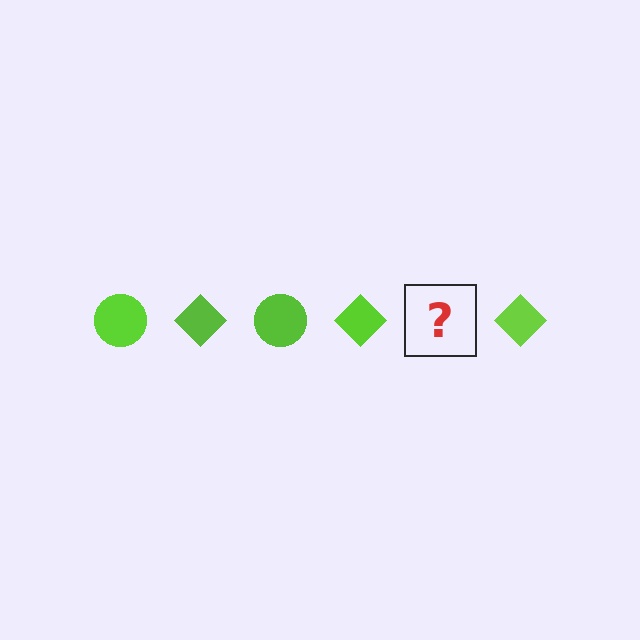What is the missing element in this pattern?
The missing element is a lime circle.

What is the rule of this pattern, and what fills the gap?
The rule is that the pattern cycles through circle, diamond shapes in lime. The gap should be filled with a lime circle.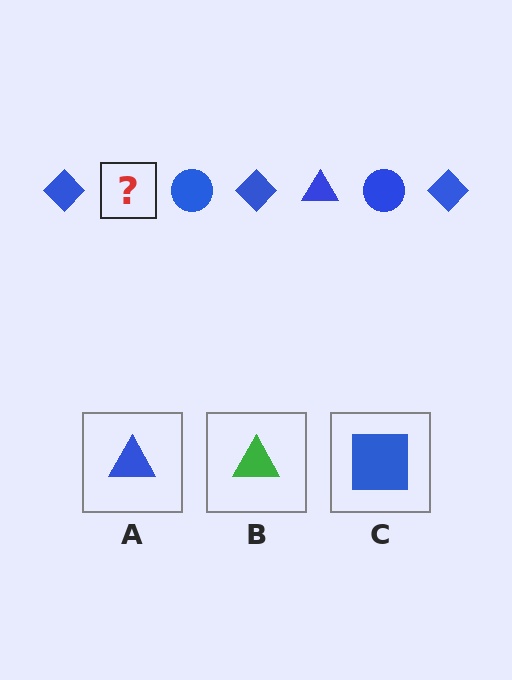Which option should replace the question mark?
Option A.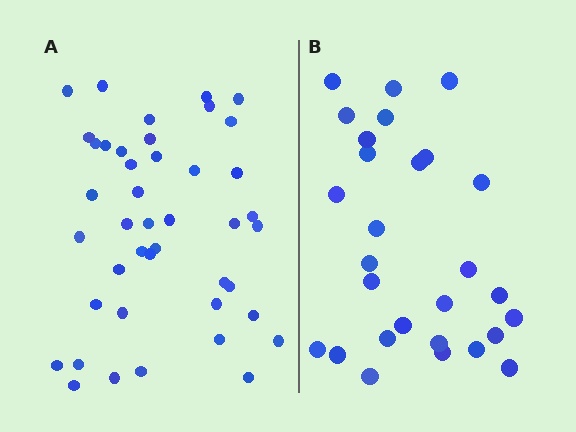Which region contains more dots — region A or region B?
Region A (the left region) has more dots.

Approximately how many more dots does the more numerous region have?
Region A has approximately 15 more dots than region B.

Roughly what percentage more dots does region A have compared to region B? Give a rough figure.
About 55% more.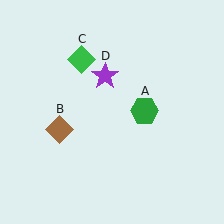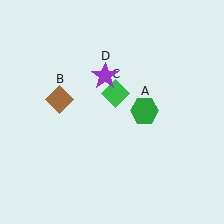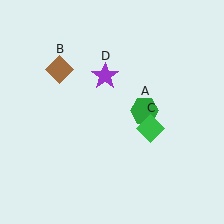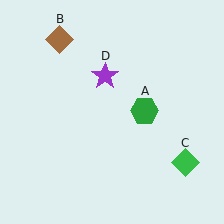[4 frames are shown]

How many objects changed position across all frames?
2 objects changed position: brown diamond (object B), green diamond (object C).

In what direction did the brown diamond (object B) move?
The brown diamond (object B) moved up.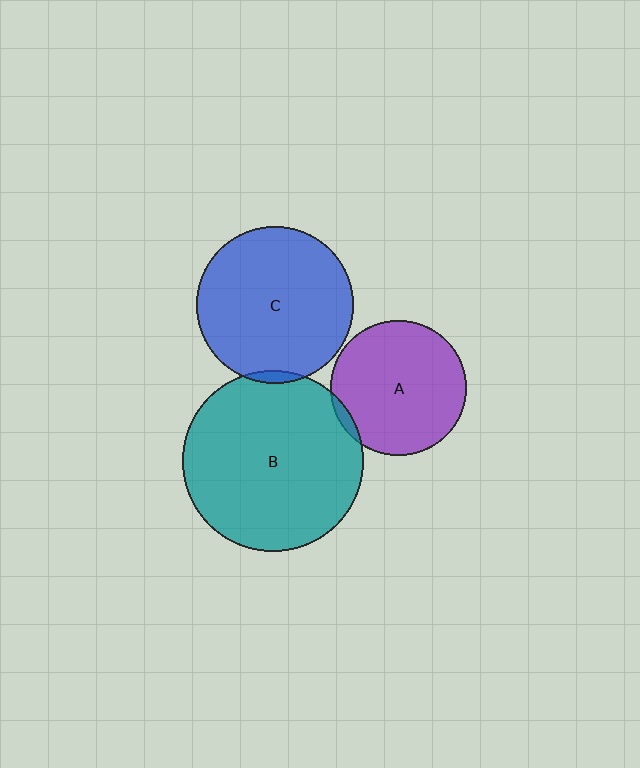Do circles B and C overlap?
Yes.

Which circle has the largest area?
Circle B (teal).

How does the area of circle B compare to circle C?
Approximately 1.3 times.